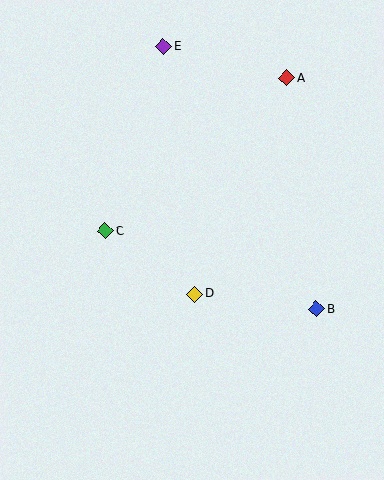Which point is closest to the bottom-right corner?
Point B is closest to the bottom-right corner.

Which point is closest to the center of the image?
Point D at (195, 294) is closest to the center.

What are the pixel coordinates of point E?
Point E is at (164, 47).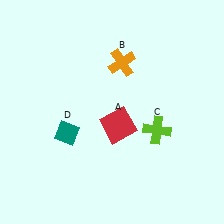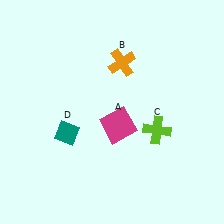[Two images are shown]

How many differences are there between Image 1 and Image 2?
There is 1 difference between the two images.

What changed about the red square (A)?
In Image 1, A is red. In Image 2, it changed to magenta.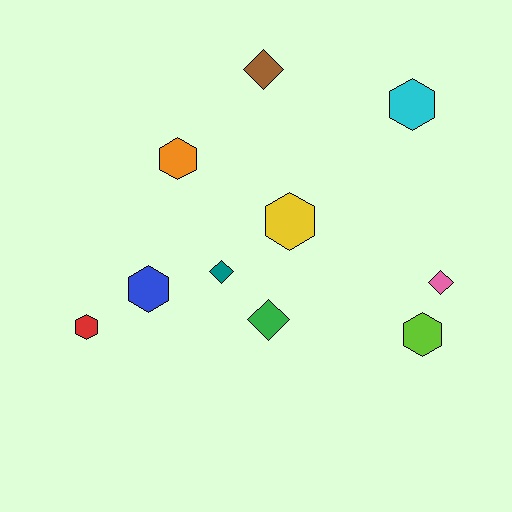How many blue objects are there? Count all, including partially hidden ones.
There is 1 blue object.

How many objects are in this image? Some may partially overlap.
There are 10 objects.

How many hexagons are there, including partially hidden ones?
There are 6 hexagons.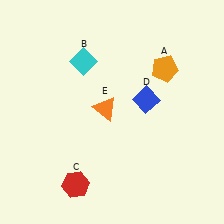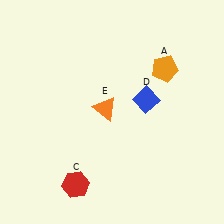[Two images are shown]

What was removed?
The cyan diamond (B) was removed in Image 2.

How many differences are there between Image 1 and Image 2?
There is 1 difference between the two images.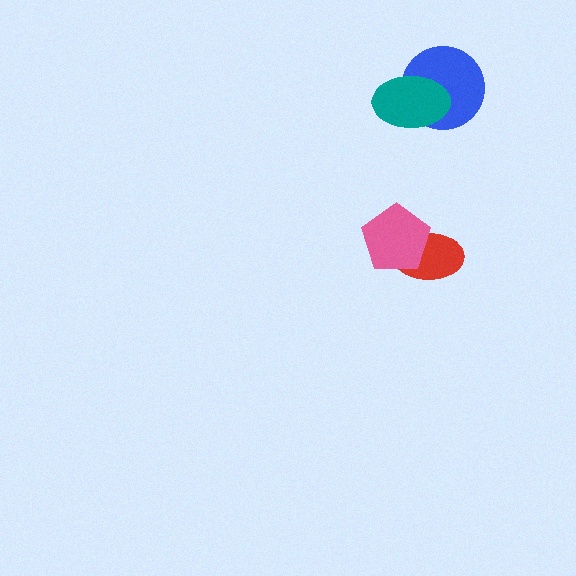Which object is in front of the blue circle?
The teal ellipse is in front of the blue circle.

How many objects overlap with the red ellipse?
1 object overlaps with the red ellipse.